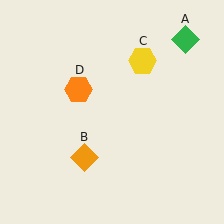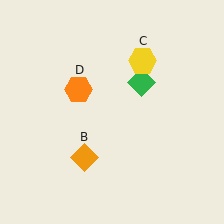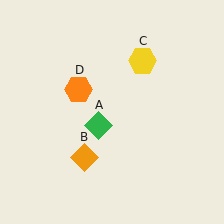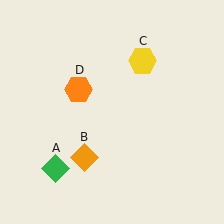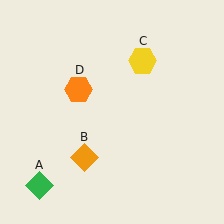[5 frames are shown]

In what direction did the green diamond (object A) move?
The green diamond (object A) moved down and to the left.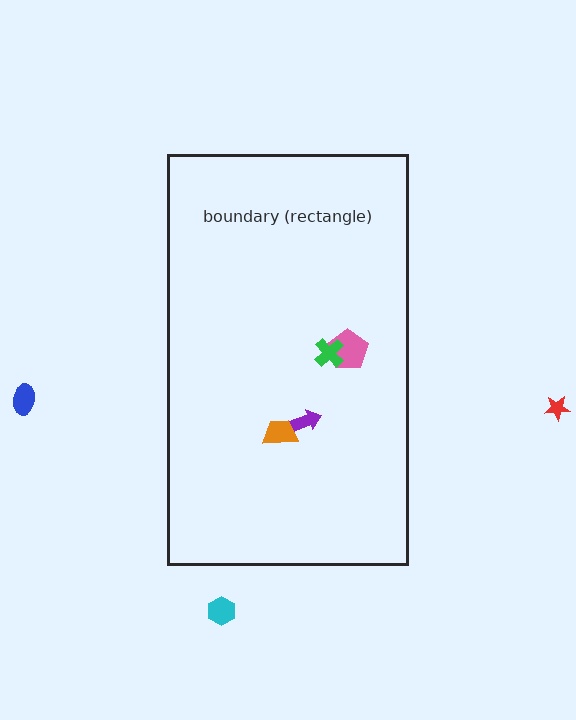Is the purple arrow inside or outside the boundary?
Inside.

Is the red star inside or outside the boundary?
Outside.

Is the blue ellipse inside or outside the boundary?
Outside.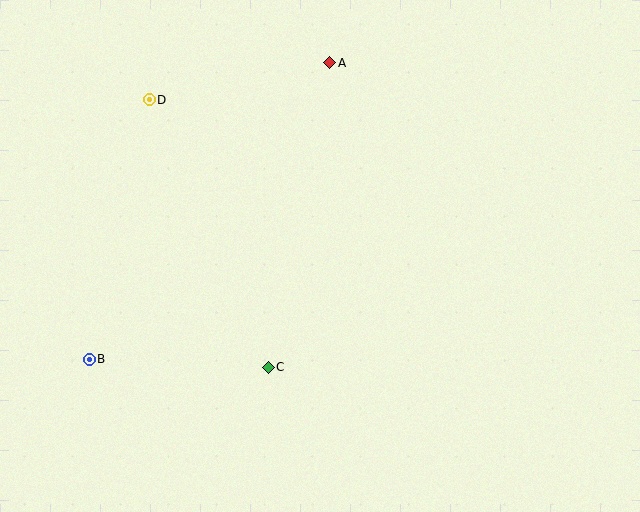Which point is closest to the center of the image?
Point C at (268, 367) is closest to the center.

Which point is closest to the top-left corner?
Point D is closest to the top-left corner.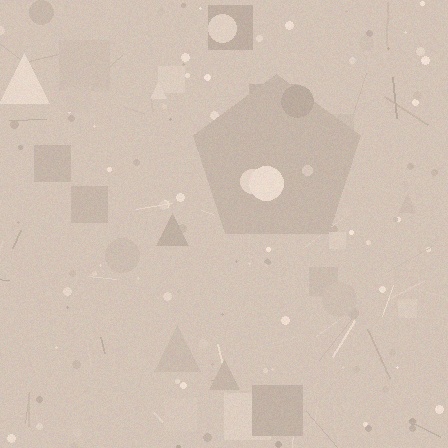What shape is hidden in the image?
A pentagon is hidden in the image.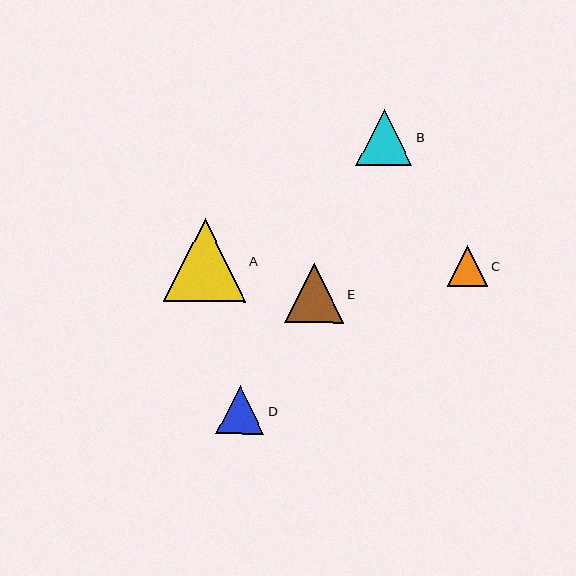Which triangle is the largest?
Triangle A is the largest with a size of approximately 82 pixels.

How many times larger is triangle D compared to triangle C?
Triangle D is approximately 1.2 times the size of triangle C.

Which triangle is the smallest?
Triangle C is the smallest with a size of approximately 40 pixels.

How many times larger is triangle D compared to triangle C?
Triangle D is approximately 1.2 times the size of triangle C.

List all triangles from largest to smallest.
From largest to smallest: A, E, B, D, C.